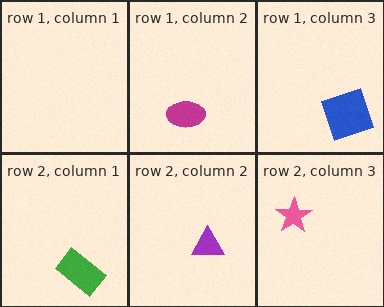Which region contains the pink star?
The row 2, column 3 region.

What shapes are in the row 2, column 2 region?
The purple triangle.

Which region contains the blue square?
The row 1, column 3 region.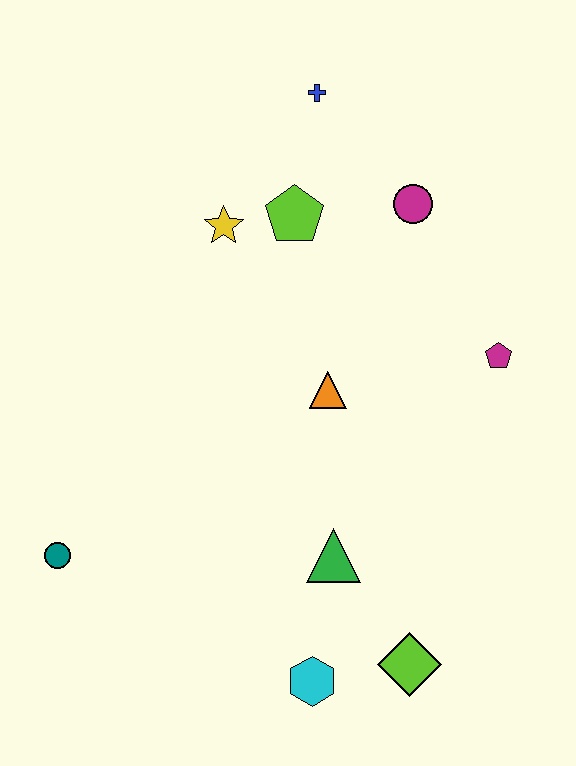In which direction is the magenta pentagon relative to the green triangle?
The magenta pentagon is above the green triangle.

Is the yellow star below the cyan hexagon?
No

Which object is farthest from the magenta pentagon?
The teal circle is farthest from the magenta pentagon.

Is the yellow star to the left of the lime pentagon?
Yes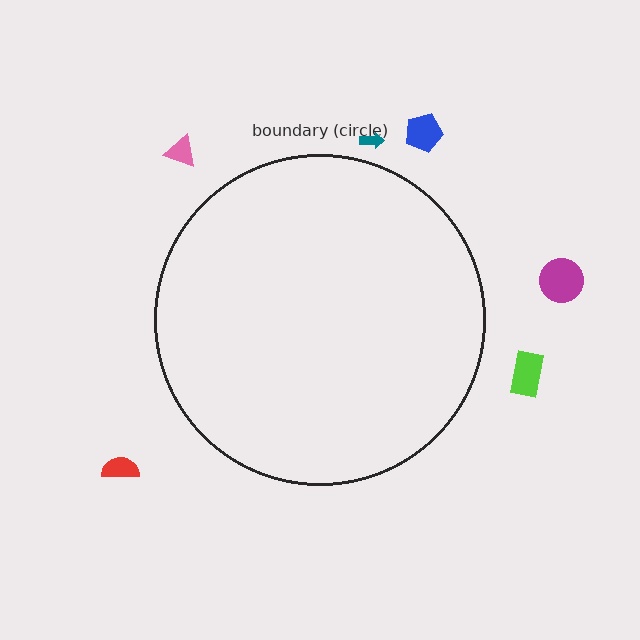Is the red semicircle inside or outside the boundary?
Outside.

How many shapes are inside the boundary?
0 inside, 6 outside.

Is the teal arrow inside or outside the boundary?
Outside.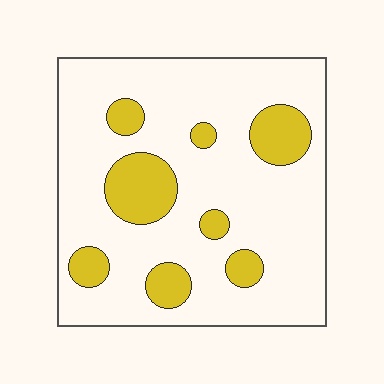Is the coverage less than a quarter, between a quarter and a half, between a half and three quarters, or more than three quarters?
Less than a quarter.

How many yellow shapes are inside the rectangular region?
8.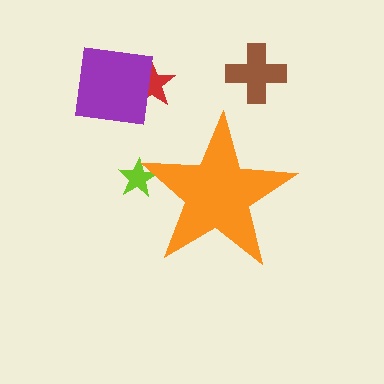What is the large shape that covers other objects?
An orange star.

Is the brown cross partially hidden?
No, the brown cross is fully visible.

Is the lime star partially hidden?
Yes, the lime star is partially hidden behind the orange star.